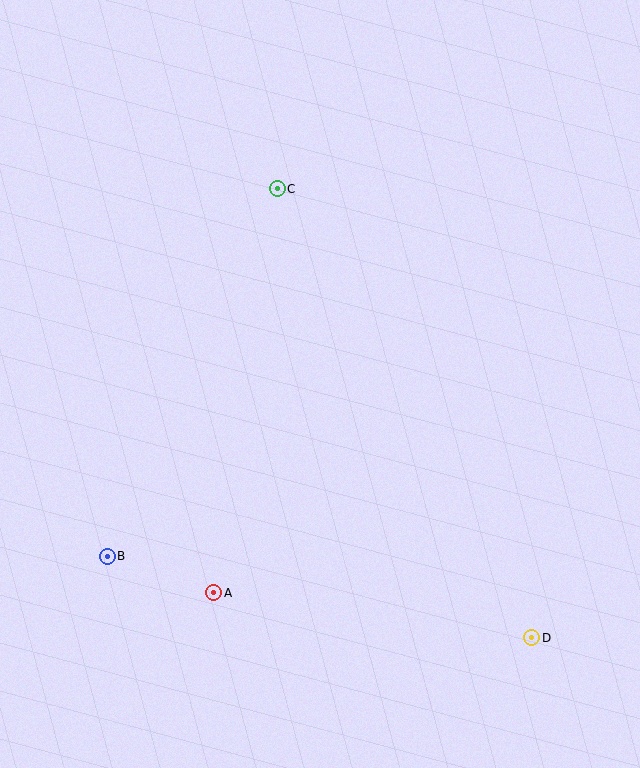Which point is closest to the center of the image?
Point C at (277, 189) is closest to the center.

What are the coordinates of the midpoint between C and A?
The midpoint between C and A is at (246, 391).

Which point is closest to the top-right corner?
Point C is closest to the top-right corner.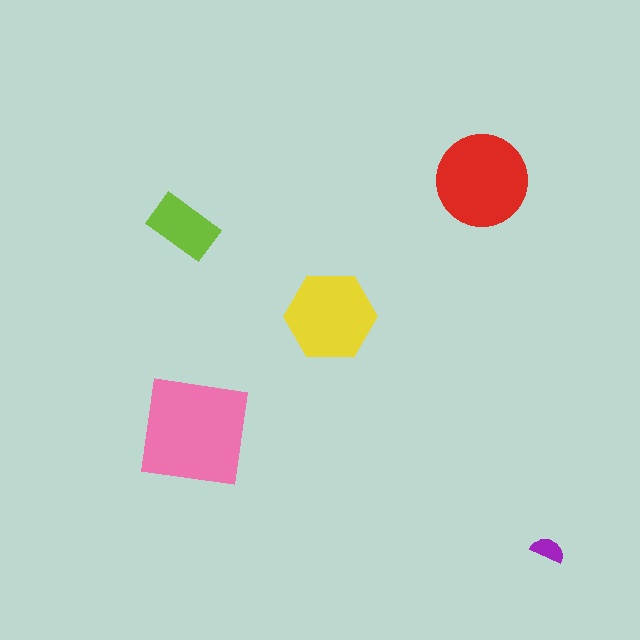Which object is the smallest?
The purple semicircle.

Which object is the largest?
The pink square.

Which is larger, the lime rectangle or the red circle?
The red circle.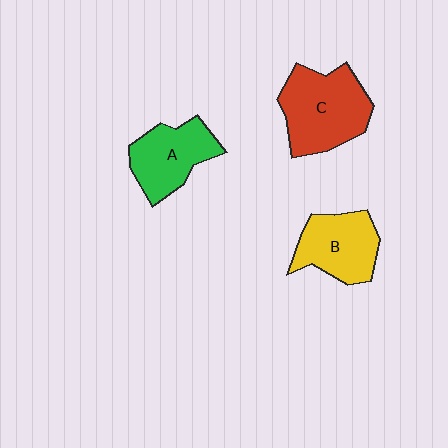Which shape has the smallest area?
Shape A (green).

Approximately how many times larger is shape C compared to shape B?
Approximately 1.3 times.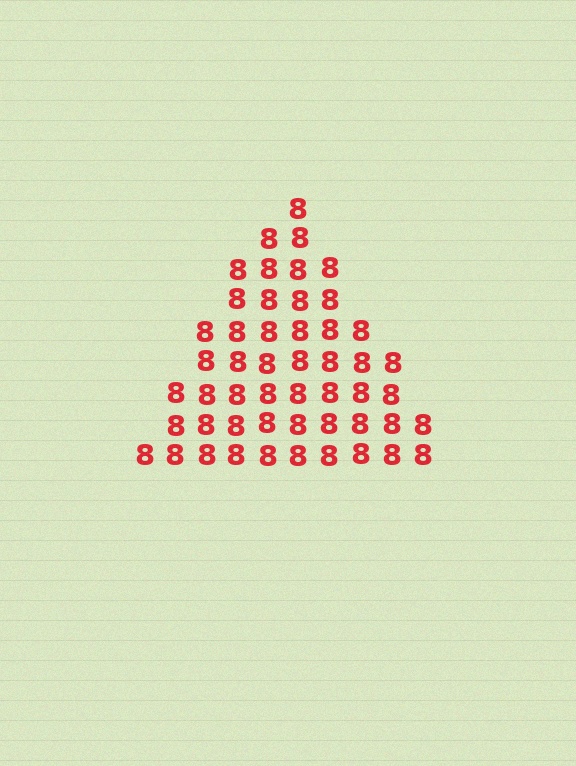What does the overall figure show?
The overall figure shows a triangle.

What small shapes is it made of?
It is made of small digit 8's.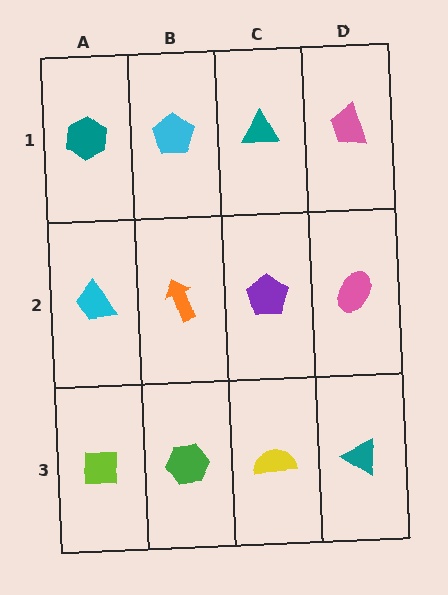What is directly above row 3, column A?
A cyan trapezoid.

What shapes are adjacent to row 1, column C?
A purple pentagon (row 2, column C), a cyan pentagon (row 1, column B), a pink trapezoid (row 1, column D).